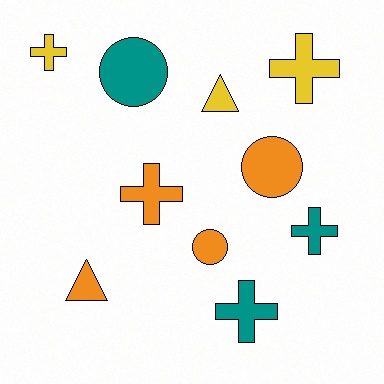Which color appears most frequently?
Orange, with 4 objects.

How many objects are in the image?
There are 10 objects.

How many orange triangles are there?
There is 1 orange triangle.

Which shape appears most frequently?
Cross, with 5 objects.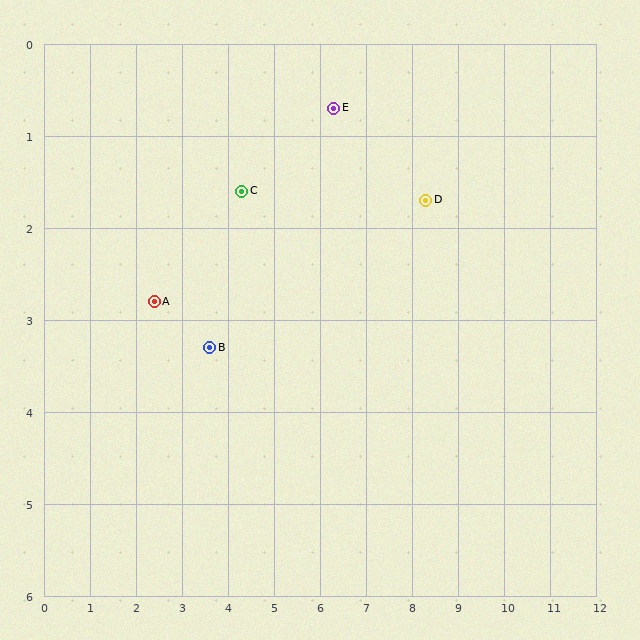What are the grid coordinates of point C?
Point C is at approximately (4.3, 1.6).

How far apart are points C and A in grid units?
Points C and A are about 2.2 grid units apart.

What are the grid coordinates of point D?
Point D is at approximately (8.3, 1.7).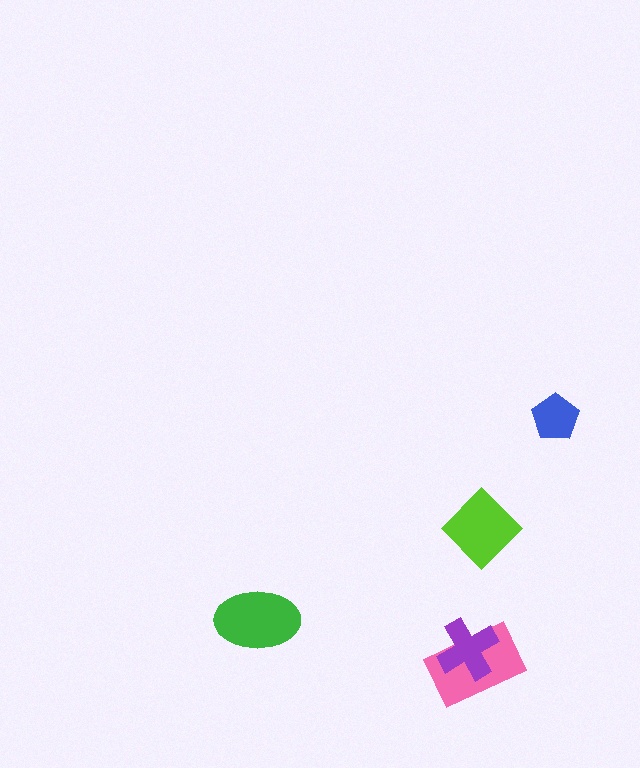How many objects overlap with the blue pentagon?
0 objects overlap with the blue pentagon.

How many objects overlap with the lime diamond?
0 objects overlap with the lime diamond.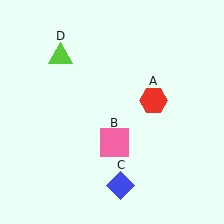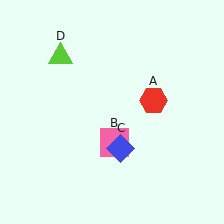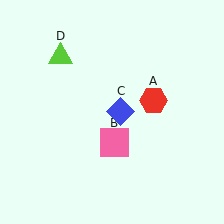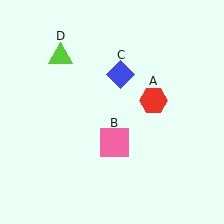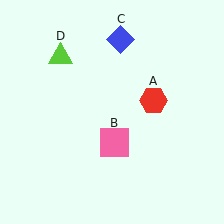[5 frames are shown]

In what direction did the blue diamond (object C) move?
The blue diamond (object C) moved up.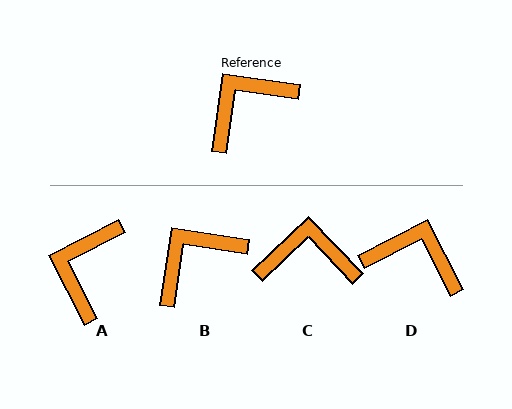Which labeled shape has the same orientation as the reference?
B.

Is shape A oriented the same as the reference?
No, it is off by about 35 degrees.